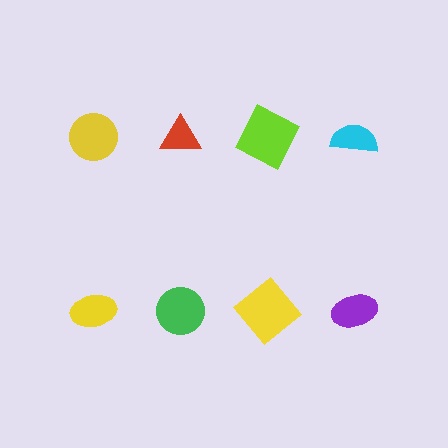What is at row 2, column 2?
A green circle.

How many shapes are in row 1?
4 shapes.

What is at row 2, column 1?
A yellow ellipse.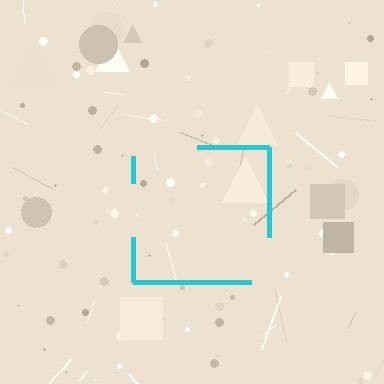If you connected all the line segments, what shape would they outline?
They would outline a square.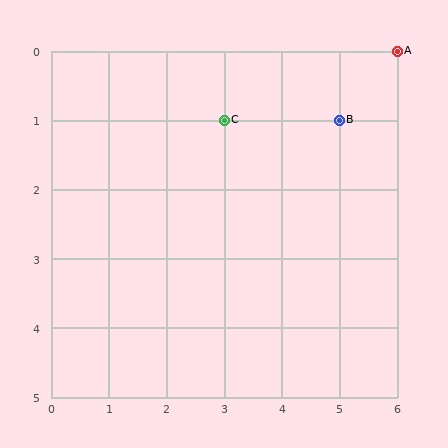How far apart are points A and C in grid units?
Points A and C are 3 columns and 1 row apart (about 3.2 grid units diagonally).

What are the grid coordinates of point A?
Point A is at grid coordinates (6, 0).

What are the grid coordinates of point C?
Point C is at grid coordinates (3, 1).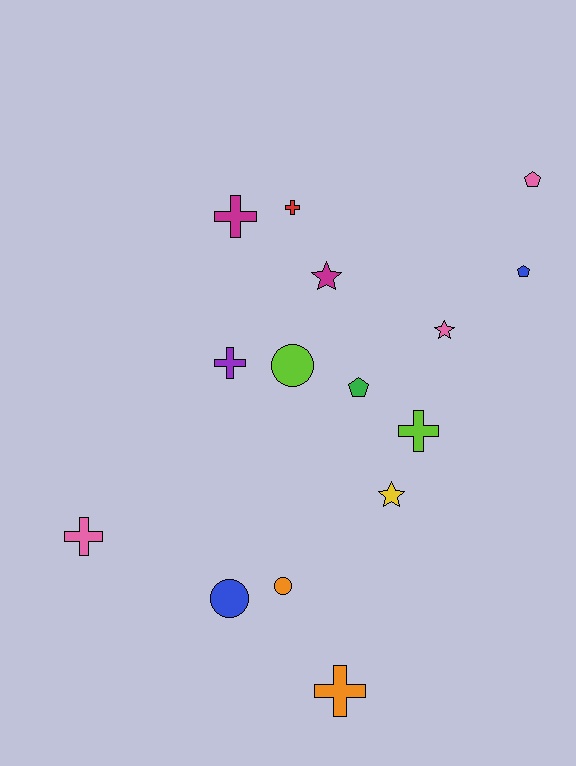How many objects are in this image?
There are 15 objects.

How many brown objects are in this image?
There are no brown objects.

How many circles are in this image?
There are 3 circles.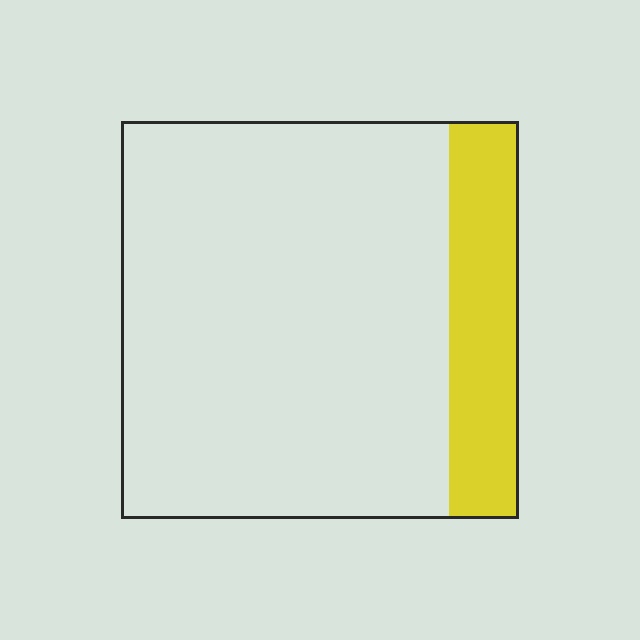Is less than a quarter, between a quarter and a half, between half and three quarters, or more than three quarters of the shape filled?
Less than a quarter.